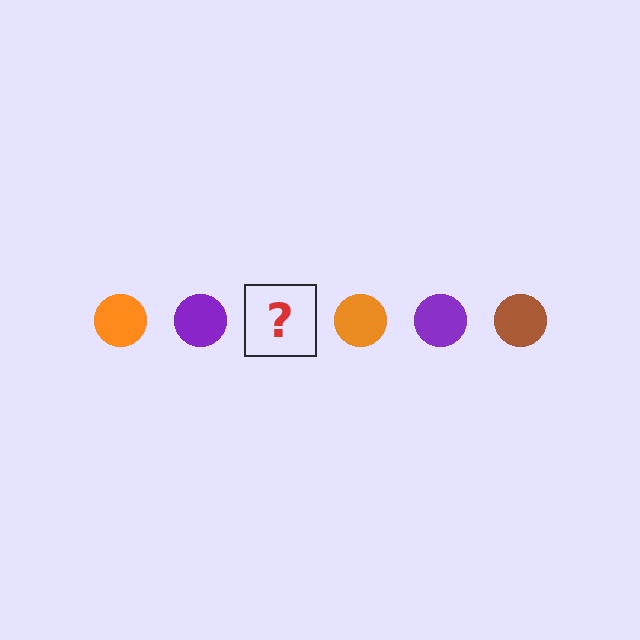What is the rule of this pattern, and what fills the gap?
The rule is that the pattern cycles through orange, purple, brown circles. The gap should be filled with a brown circle.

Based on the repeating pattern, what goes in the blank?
The blank should be a brown circle.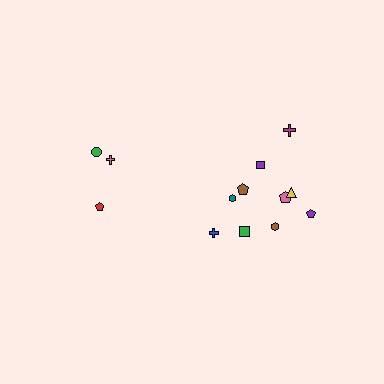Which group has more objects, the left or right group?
The right group.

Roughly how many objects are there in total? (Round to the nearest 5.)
Roughly 15 objects in total.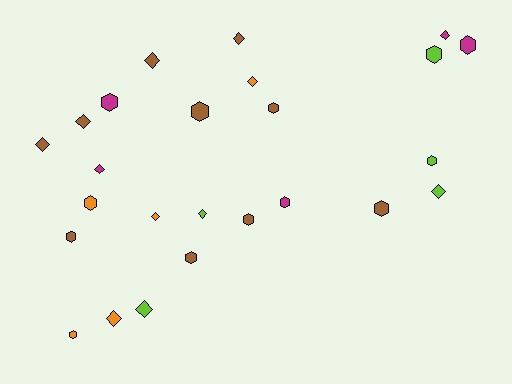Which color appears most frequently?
Brown, with 10 objects.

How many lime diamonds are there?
There are 3 lime diamonds.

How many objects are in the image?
There are 25 objects.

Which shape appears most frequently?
Hexagon, with 13 objects.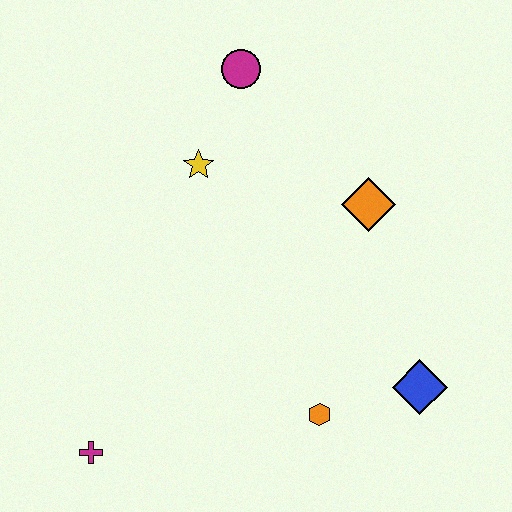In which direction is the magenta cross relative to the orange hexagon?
The magenta cross is to the left of the orange hexagon.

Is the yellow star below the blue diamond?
No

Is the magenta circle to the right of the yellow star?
Yes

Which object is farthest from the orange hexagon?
The magenta circle is farthest from the orange hexagon.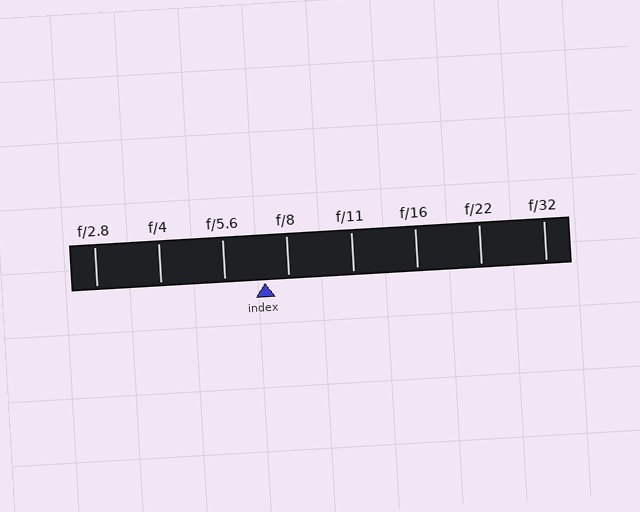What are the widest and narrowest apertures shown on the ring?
The widest aperture shown is f/2.8 and the narrowest is f/32.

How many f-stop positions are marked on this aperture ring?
There are 8 f-stop positions marked.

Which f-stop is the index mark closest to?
The index mark is closest to f/8.